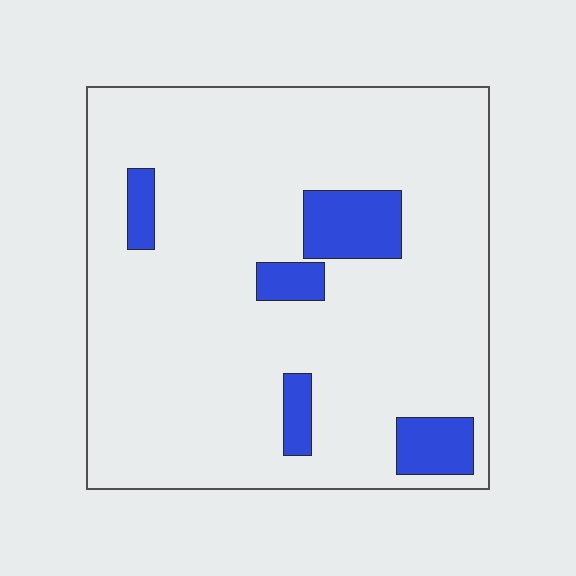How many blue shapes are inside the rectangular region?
5.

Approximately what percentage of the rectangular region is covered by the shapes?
Approximately 10%.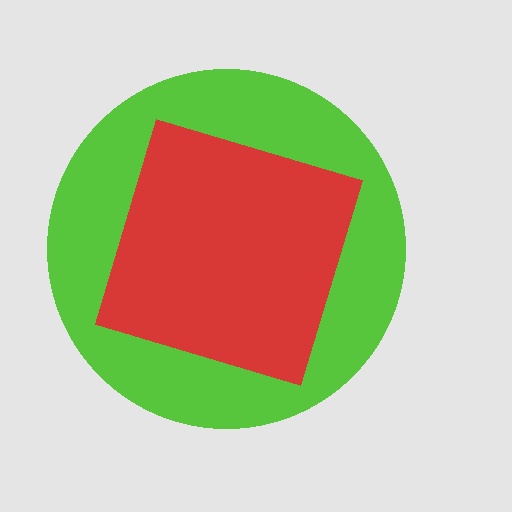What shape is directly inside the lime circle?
The red square.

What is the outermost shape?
The lime circle.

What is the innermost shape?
The red square.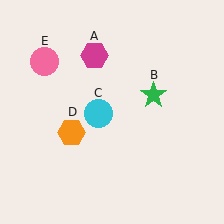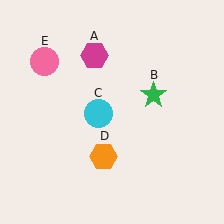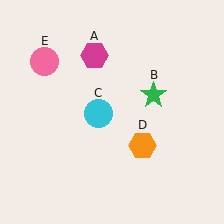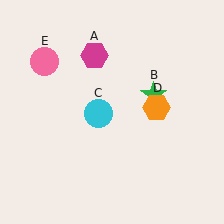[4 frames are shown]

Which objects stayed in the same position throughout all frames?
Magenta hexagon (object A) and green star (object B) and cyan circle (object C) and pink circle (object E) remained stationary.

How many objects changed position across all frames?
1 object changed position: orange hexagon (object D).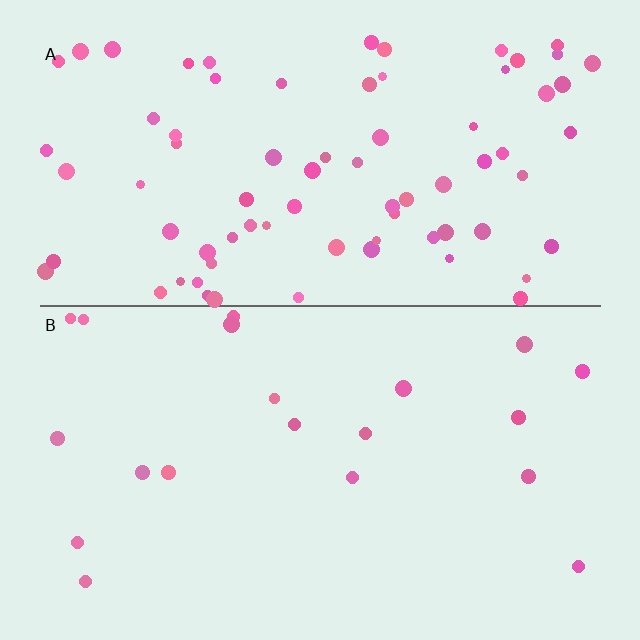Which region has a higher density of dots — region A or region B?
A (the top).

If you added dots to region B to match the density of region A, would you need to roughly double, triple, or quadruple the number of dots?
Approximately quadruple.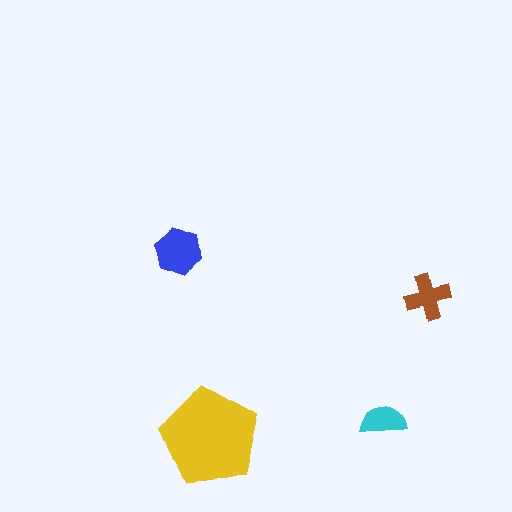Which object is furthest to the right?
The brown cross is rightmost.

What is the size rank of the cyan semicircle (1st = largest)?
4th.